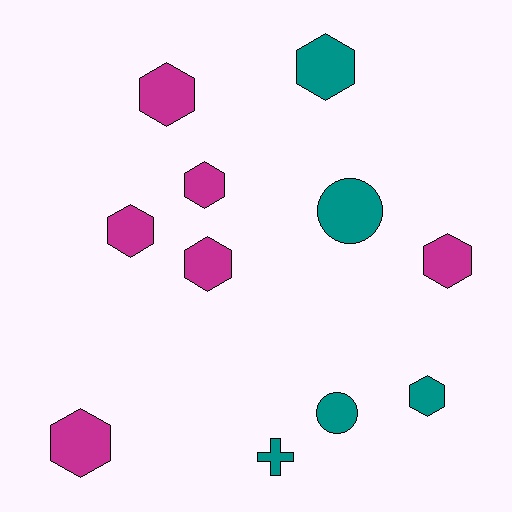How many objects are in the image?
There are 11 objects.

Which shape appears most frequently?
Hexagon, with 8 objects.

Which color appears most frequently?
Magenta, with 6 objects.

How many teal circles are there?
There are 2 teal circles.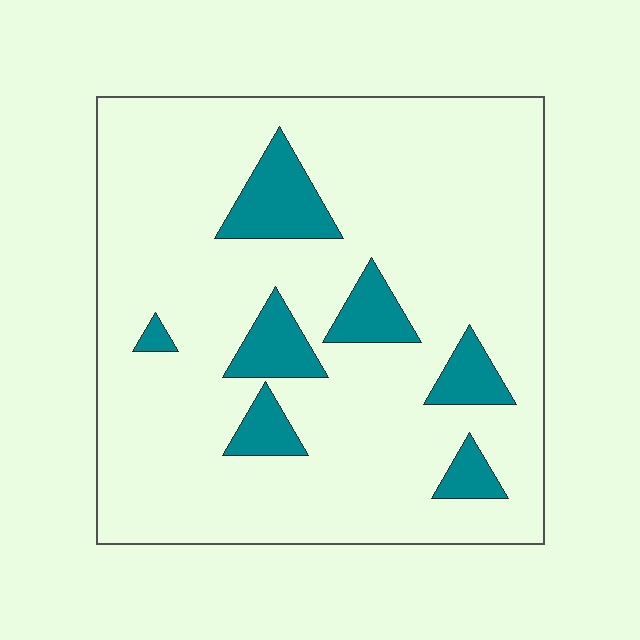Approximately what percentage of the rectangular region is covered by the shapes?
Approximately 15%.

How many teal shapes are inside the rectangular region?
7.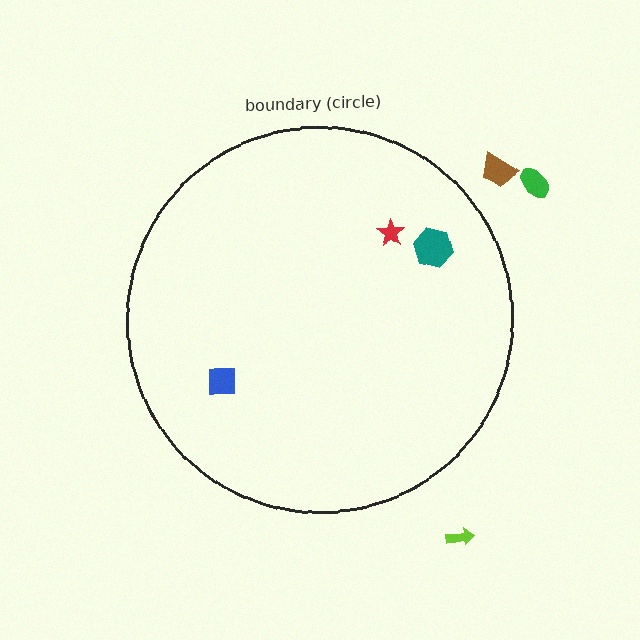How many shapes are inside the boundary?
3 inside, 3 outside.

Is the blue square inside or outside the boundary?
Inside.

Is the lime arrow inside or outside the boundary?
Outside.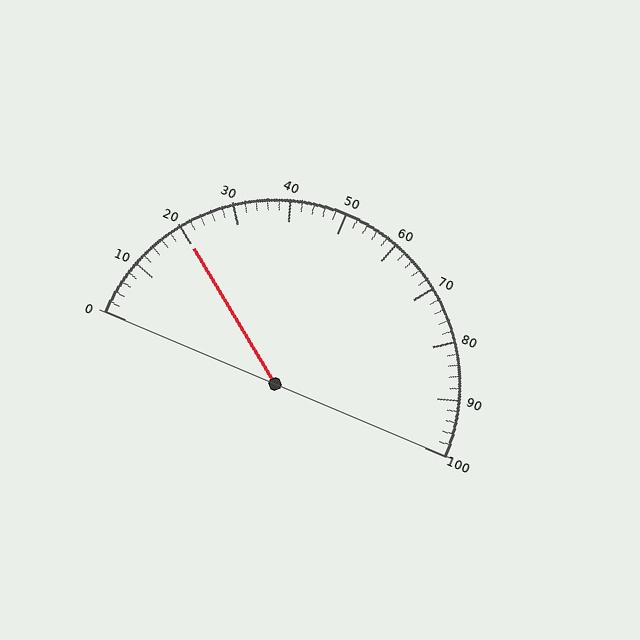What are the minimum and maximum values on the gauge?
The gauge ranges from 0 to 100.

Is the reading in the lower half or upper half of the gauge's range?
The reading is in the lower half of the range (0 to 100).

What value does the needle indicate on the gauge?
The needle indicates approximately 20.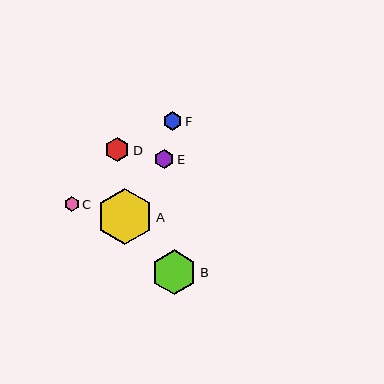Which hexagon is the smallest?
Hexagon C is the smallest with a size of approximately 15 pixels.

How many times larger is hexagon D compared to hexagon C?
Hexagon D is approximately 1.6 times the size of hexagon C.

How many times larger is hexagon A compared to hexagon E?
Hexagon A is approximately 2.9 times the size of hexagon E.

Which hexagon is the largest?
Hexagon A is the largest with a size of approximately 56 pixels.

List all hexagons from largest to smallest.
From largest to smallest: A, B, D, E, F, C.